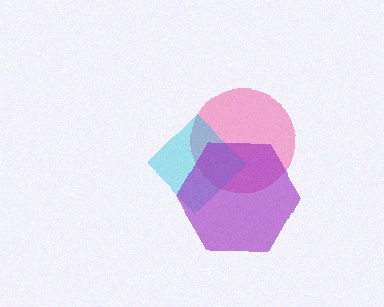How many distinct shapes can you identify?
There are 3 distinct shapes: a pink circle, a cyan diamond, a purple hexagon.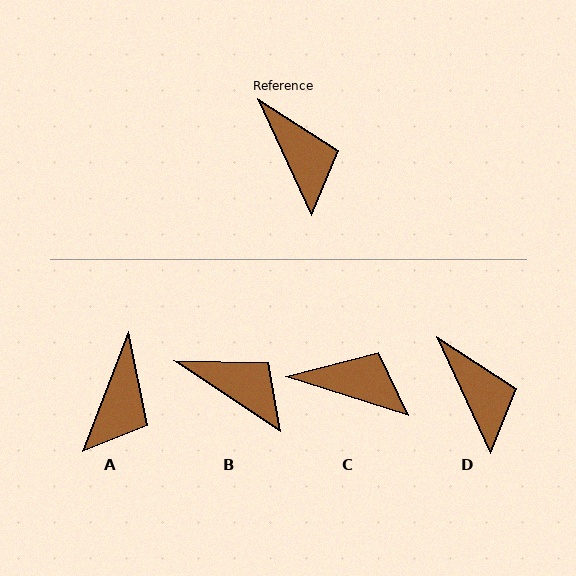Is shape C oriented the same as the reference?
No, it is off by about 47 degrees.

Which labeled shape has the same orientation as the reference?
D.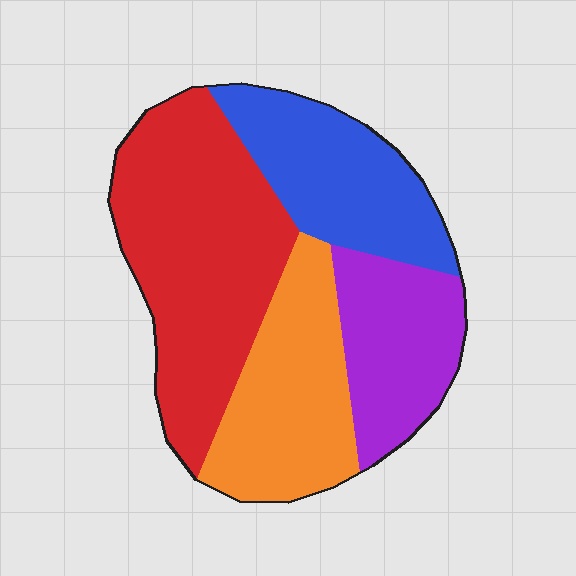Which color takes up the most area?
Red, at roughly 35%.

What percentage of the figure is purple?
Purple takes up less than a quarter of the figure.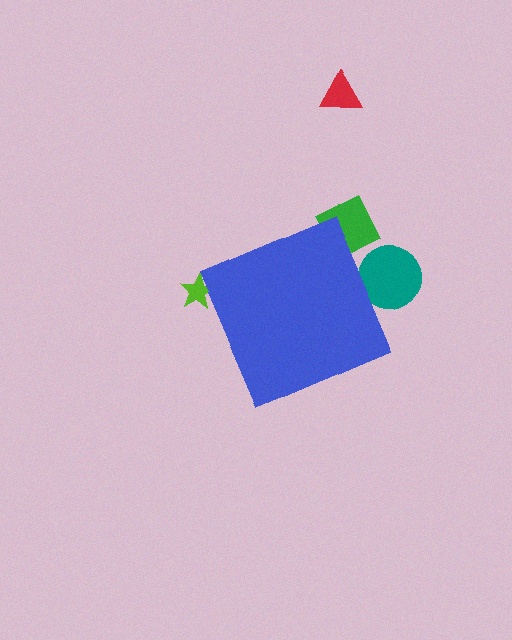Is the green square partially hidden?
Yes, the green square is partially hidden behind the blue diamond.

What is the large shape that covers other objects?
A blue diamond.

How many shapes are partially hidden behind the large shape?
3 shapes are partially hidden.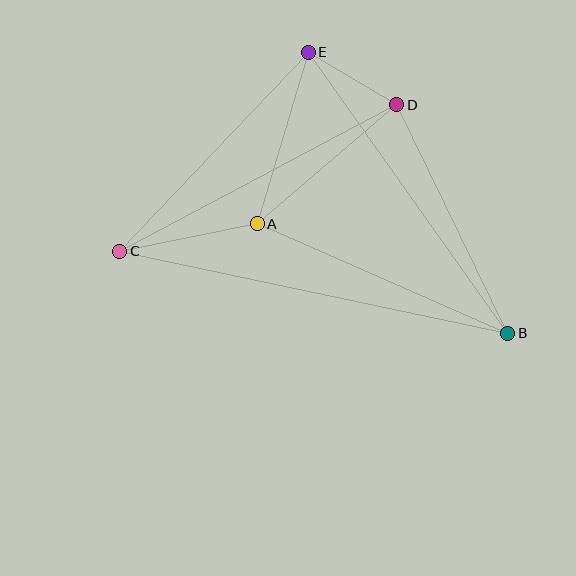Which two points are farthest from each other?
Points B and C are farthest from each other.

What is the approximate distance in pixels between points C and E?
The distance between C and E is approximately 274 pixels.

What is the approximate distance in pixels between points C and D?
The distance between C and D is approximately 313 pixels.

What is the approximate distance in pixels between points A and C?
The distance between A and C is approximately 140 pixels.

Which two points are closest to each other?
Points D and E are closest to each other.